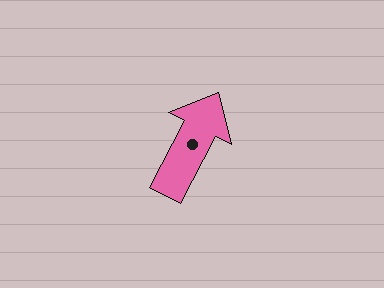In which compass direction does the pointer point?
Northeast.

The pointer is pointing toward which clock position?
Roughly 1 o'clock.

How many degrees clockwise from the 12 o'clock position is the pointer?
Approximately 27 degrees.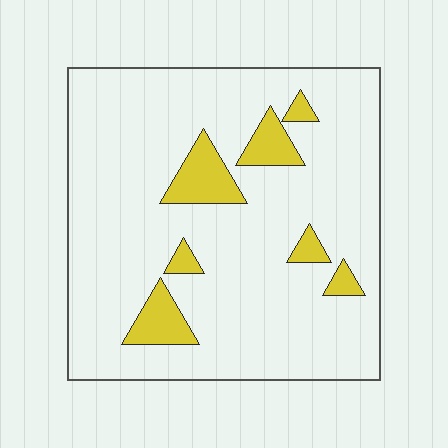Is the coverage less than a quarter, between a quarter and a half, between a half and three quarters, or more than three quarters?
Less than a quarter.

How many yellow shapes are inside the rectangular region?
7.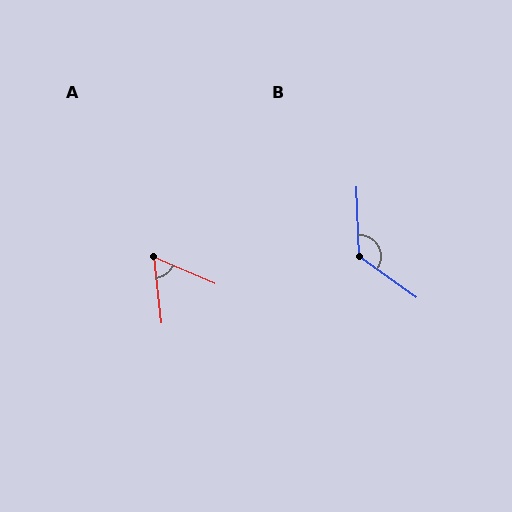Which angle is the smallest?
A, at approximately 60 degrees.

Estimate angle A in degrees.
Approximately 60 degrees.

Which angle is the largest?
B, at approximately 128 degrees.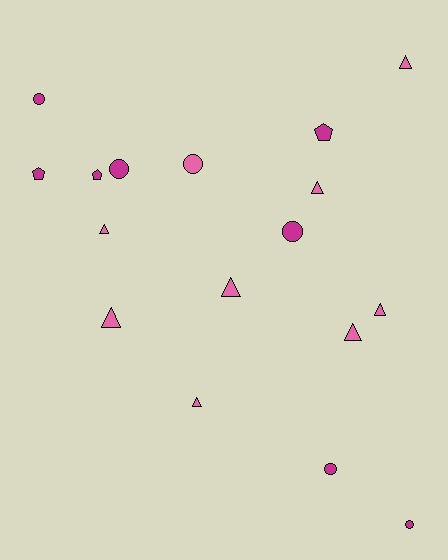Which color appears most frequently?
Pink, with 9 objects.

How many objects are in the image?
There are 17 objects.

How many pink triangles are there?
There are 8 pink triangles.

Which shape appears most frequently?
Triangle, with 8 objects.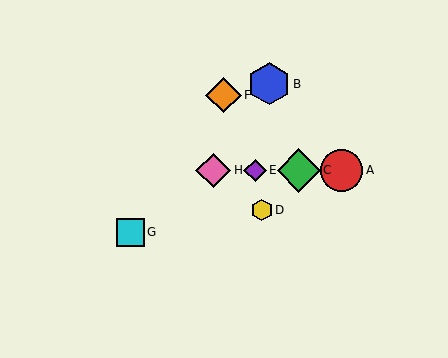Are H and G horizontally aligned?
No, H is at y≈170 and G is at y≈232.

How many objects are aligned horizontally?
4 objects (A, C, E, H) are aligned horizontally.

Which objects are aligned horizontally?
Objects A, C, E, H are aligned horizontally.